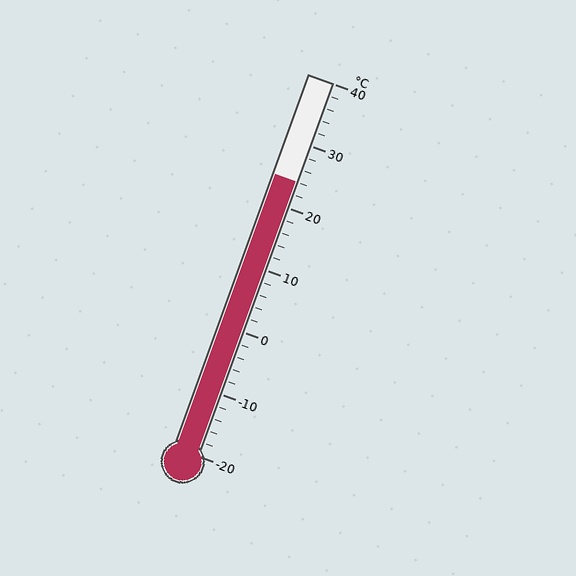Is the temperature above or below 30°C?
The temperature is below 30°C.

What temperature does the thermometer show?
The thermometer shows approximately 24°C.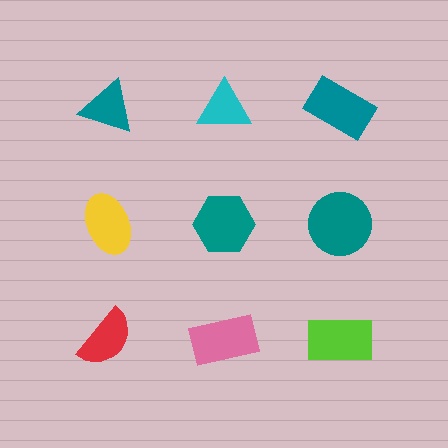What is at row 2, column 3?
A teal circle.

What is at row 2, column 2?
A teal hexagon.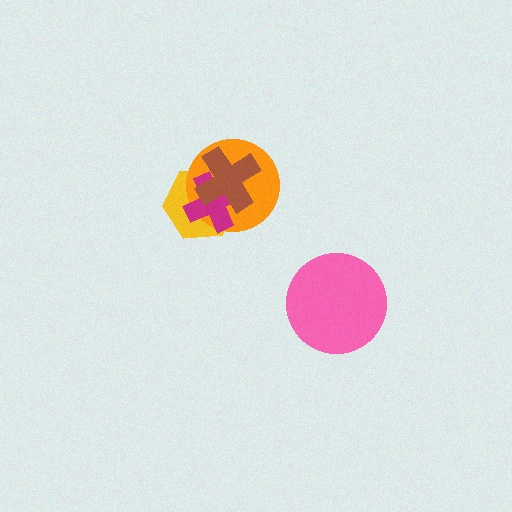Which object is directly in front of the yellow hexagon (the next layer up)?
The orange circle is directly in front of the yellow hexagon.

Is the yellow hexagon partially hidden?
Yes, it is partially covered by another shape.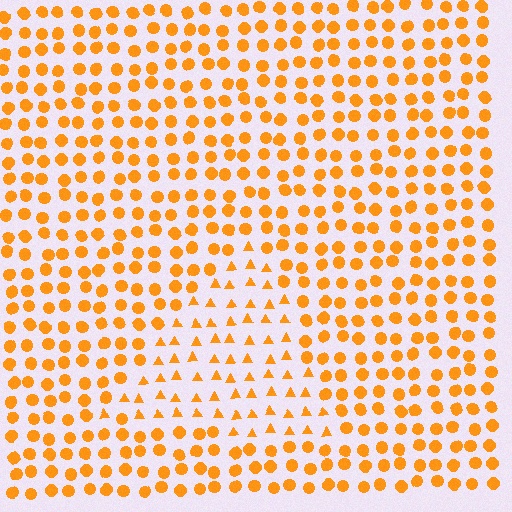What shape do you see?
I see a triangle.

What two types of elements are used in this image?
The image uses triangles inside the triangle region and circles outside it.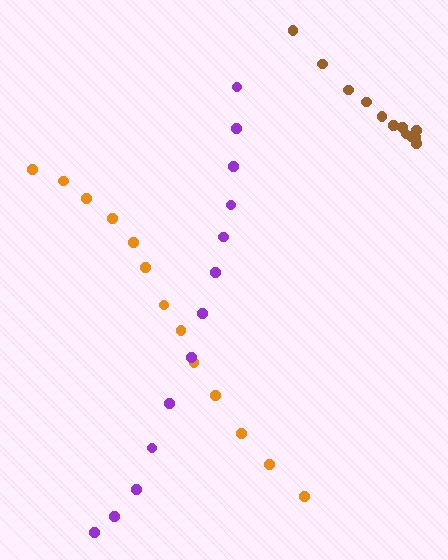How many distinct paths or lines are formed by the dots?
There are 3 distinct paths.